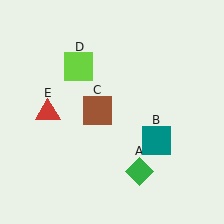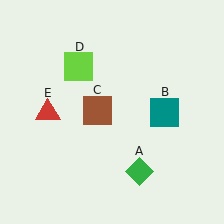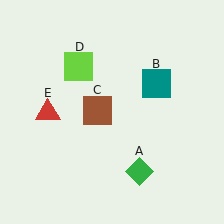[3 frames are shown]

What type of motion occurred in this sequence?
The teal square (object B) rotated counterclockwise around the center of the scene.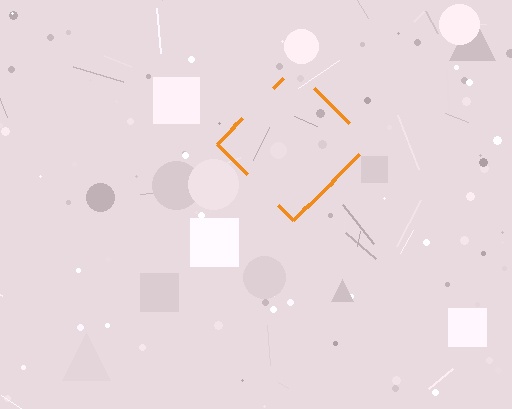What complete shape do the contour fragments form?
The contour fragments form a diamond.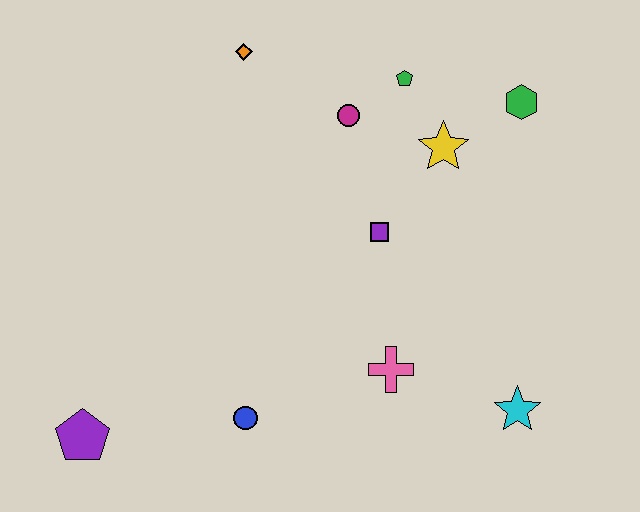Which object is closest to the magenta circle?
The green pentagon is closest to the magenta circle.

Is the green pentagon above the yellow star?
Yes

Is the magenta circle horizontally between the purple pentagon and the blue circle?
No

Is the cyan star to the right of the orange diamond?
Yes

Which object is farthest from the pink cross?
The orange diamond is farthest from the pink cross.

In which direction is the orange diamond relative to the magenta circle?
The orange diamond is to the left of the magenta circle.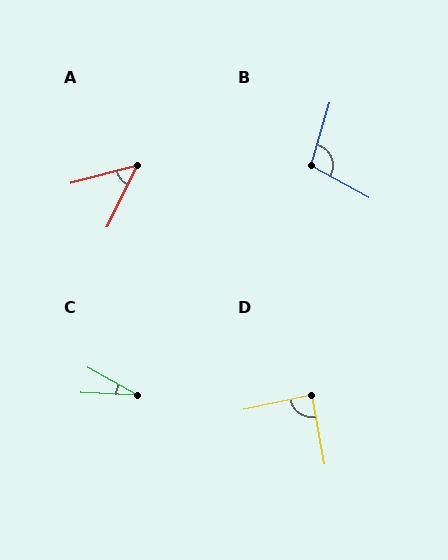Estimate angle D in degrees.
Approximately 88 degrees.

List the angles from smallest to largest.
C (26°), A (48°), D (88°), B (102°).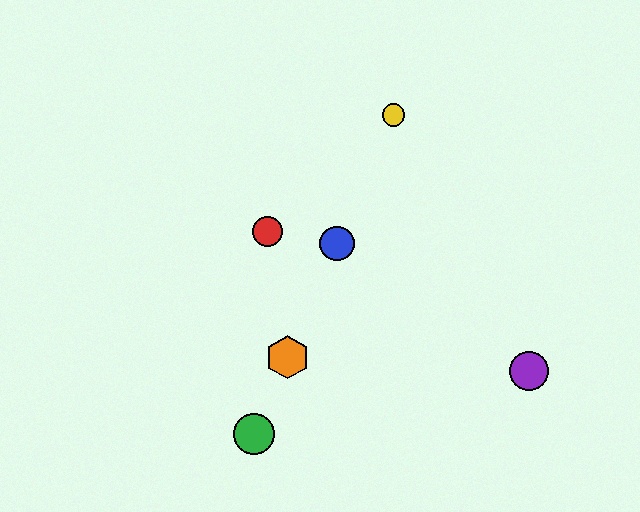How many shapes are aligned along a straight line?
4 shapes (the blue circle, the green circle, the yellow circle, the orange hexagon) are aligned along a straight line.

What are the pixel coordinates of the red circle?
The red circle is at (267, 232).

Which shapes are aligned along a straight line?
The blue circle, the green circle, the yellow circle, the orange hexagon are aligned along a straight line.